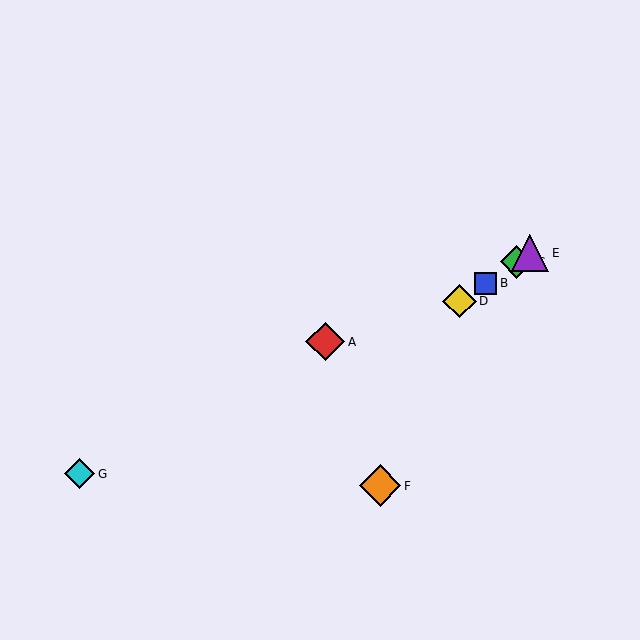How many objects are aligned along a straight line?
4 objects (B, C, D, E) are aligned along a straight line.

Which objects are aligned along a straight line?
Objects B, C, D, E are aligned along a straight line.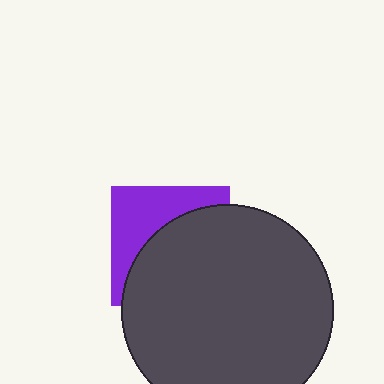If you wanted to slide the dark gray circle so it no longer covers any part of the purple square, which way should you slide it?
Slide it toward the lower-right — that is the most direct way to separate the two shapes.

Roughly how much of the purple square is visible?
A small part of it is visible (roughly 40%).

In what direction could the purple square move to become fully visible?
The purple square could move toward the upper-left. That would shift it out from behind the dark gray circle entirely.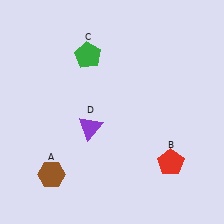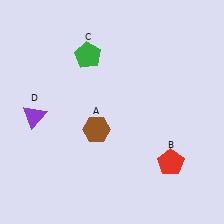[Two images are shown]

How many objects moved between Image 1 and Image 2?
2 objects moved between the two images.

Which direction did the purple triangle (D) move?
The purple triangle (D) moved left.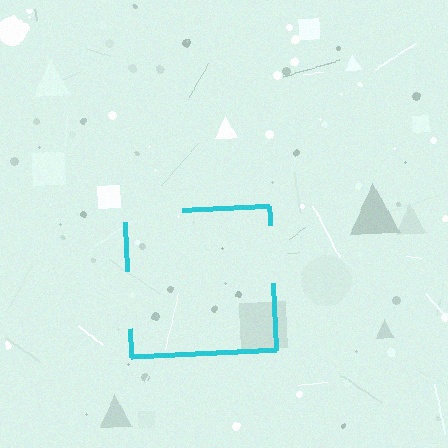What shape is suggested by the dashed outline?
The dashed outline suggests a square.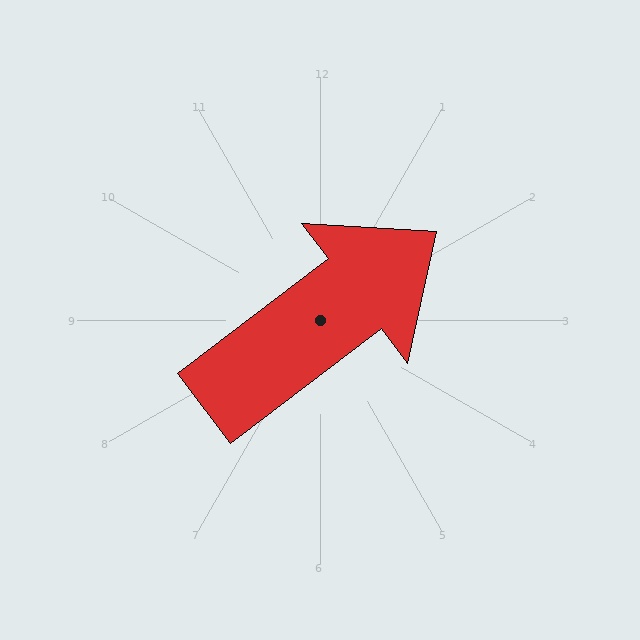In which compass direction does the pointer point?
Northeast.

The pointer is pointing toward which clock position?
Roughly 2 o'clock.